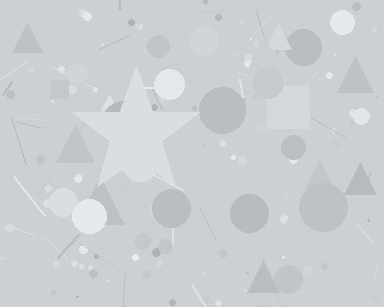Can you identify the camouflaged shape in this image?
The camouflaged shape is a star.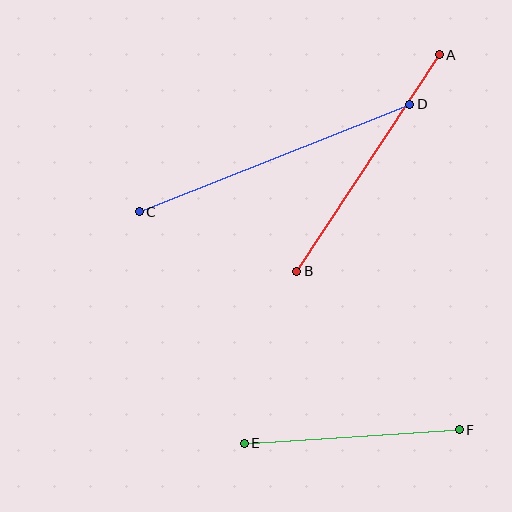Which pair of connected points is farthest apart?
Points C and D are farthest apart.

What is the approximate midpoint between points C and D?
The midpoint is at approximately (275, 158) pixels.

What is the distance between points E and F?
The distance is approximately 215 pixels.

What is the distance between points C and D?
The distance is approximately 291 pixels.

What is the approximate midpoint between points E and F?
The midpoint is at approximately (352, 437) pixels.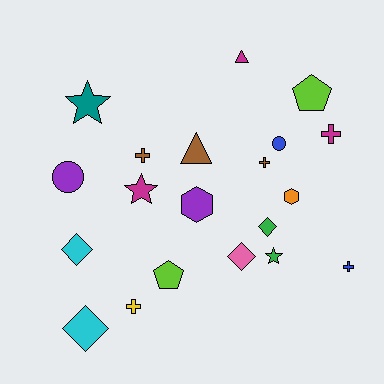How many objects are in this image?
There are 20 objects.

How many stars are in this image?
There are 3 stars.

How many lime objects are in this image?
There are 2 lime objects.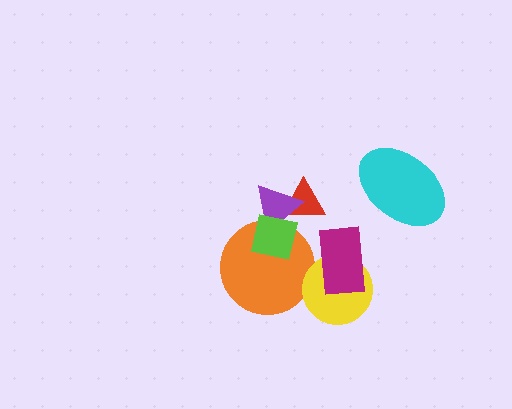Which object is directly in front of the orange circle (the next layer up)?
The yellow circle is directly in front of the orange circle.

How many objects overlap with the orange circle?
3 objects overlap with the orange circle.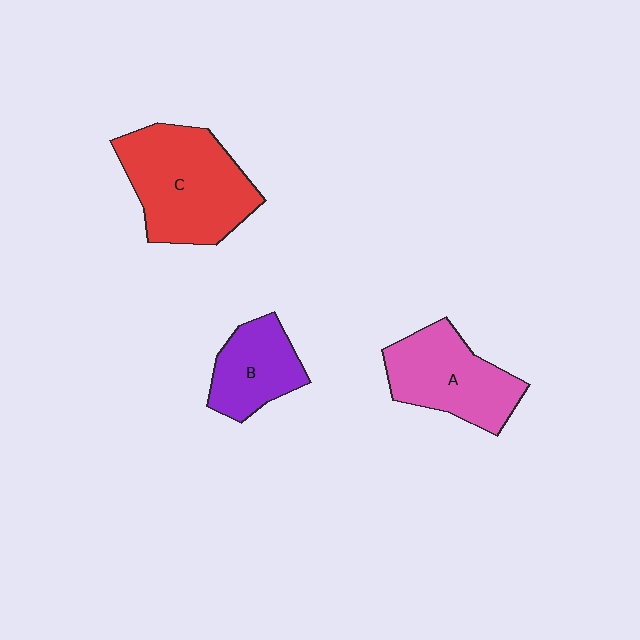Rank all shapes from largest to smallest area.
From largest to smallest: C (red), A (pink), B (purple).